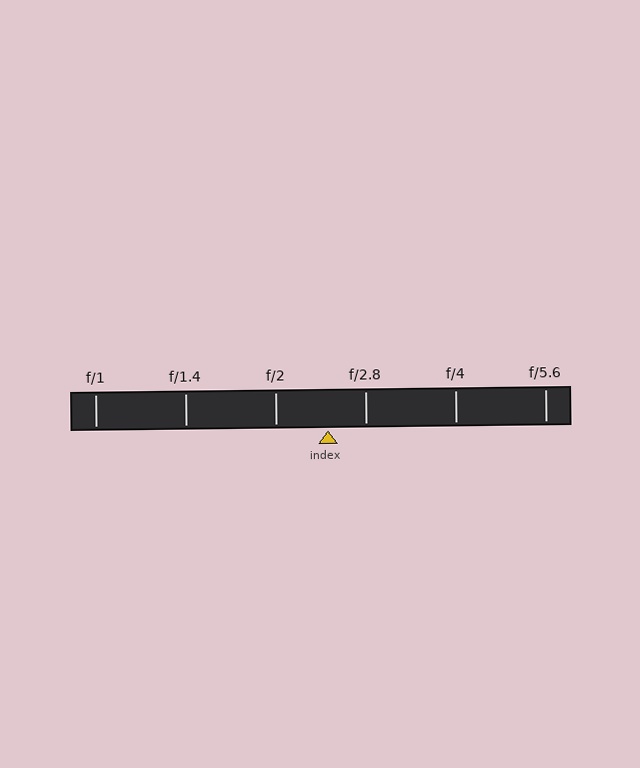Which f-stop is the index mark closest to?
The index mark is closest to f/2.8.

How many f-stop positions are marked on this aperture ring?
There are 6 f-stop positions marked.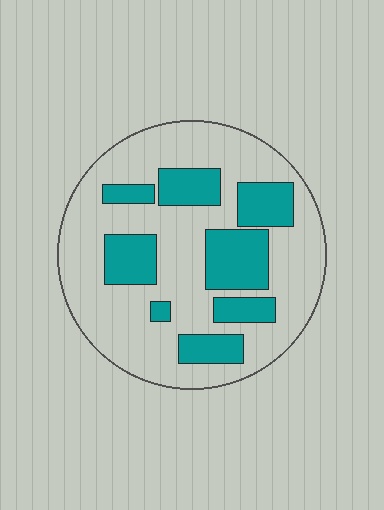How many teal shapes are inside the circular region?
8.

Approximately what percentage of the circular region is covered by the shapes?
Approximately 30%.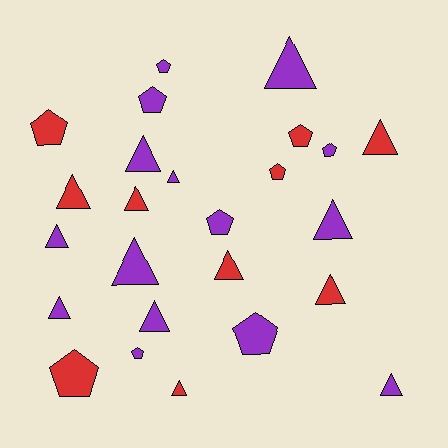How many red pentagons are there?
There are 4 red pentagons.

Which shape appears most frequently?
Triangle, with 15 objects.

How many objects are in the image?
There are 25 objects.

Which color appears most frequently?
Purple, with 15 objects.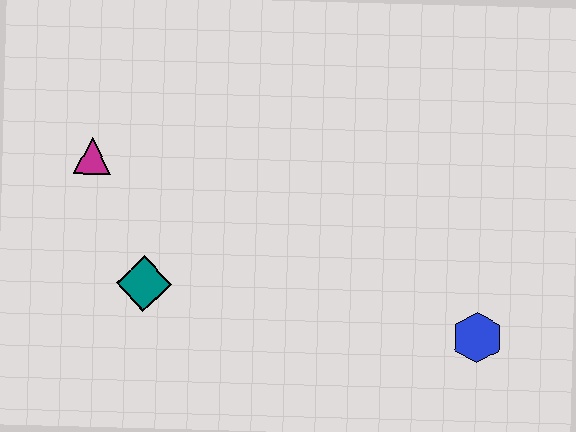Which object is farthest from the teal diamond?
The blue hexagon is farthest from the teal diamond.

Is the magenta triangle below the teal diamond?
No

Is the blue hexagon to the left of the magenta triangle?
No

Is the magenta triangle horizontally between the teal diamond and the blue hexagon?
No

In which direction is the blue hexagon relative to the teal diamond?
The blue hexagon is to the right of the teal diamond.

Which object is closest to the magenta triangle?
The teal diamond is closest to the magenta triangle.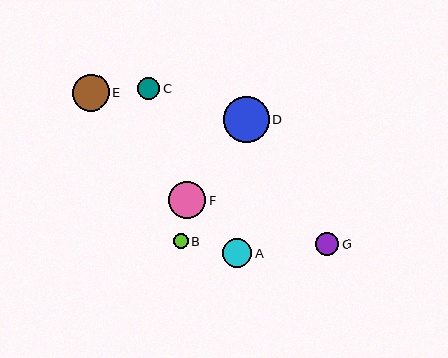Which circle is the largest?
Circle D is the largest with a size of approximately 46 pixels.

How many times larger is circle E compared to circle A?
Circle E is approximately 1.3 times the size of circle A.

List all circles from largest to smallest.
From largest to smallest: D, F, E, A, G, C, B.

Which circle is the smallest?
Circle B is the smallest with a size of approximately 15 pixels.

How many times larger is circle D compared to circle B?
Circle D is approximately 3.1 times the size of circle B.